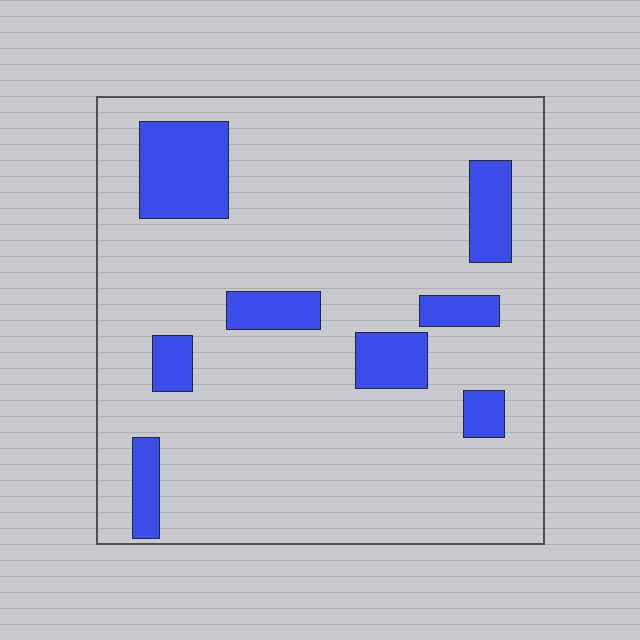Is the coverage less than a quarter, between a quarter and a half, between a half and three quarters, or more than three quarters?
Less than a quarter.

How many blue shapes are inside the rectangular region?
8.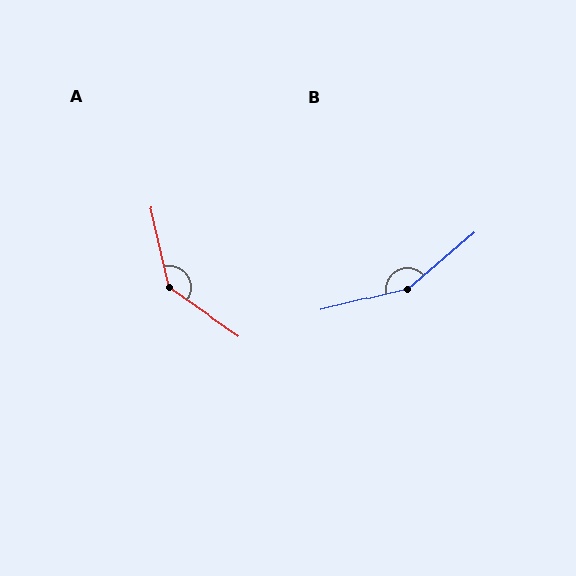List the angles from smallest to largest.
A (137°), B (153°).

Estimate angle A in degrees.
Approximately 137 degrees.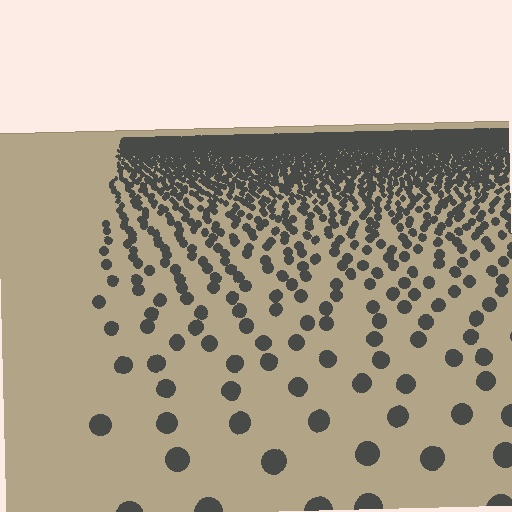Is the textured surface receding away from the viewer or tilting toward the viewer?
The surface is receding away from the viewer. Texture elements get smaller and denser toward the top.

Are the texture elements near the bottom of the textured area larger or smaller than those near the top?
Larger. Near the bottom, elements are closer to the viewer and appear at a bigger on-screen size.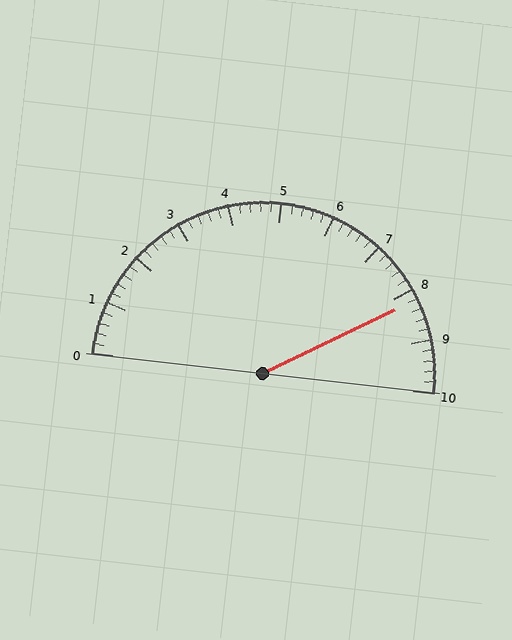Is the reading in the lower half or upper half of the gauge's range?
The reading is in the upper half of the range (0 to 10).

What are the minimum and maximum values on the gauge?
The gauge ranges from 0 to 10.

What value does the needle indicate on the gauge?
The needle indicates approximately 8.2.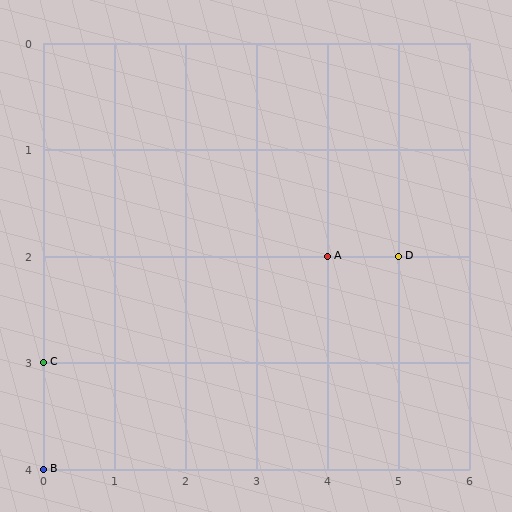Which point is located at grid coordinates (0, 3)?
Point C is at (0, 3).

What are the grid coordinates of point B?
Point B is at grid coordinates (0, 4).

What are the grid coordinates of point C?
Point C is at grid coordinates (0, 3).